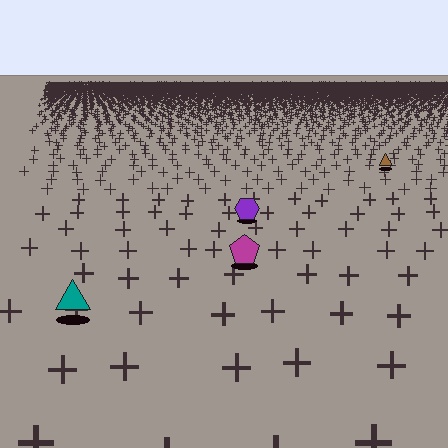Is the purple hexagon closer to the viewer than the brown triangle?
Yes. The purple hexagon is closer — you can tell from the texture gradient: the ground texture is coarser near it.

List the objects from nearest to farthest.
From nearest to farthest: the teal triangle, the magenta pentagon, the purple hexagon, the brown triangle.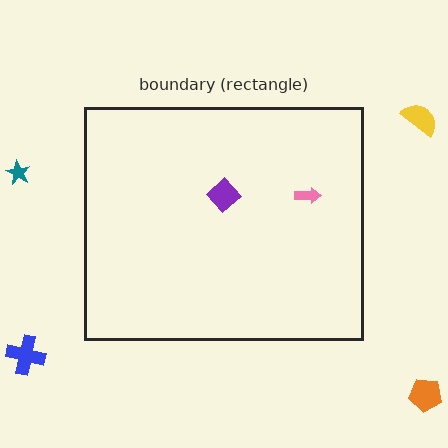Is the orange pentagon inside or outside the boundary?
Outside.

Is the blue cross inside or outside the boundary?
Outside.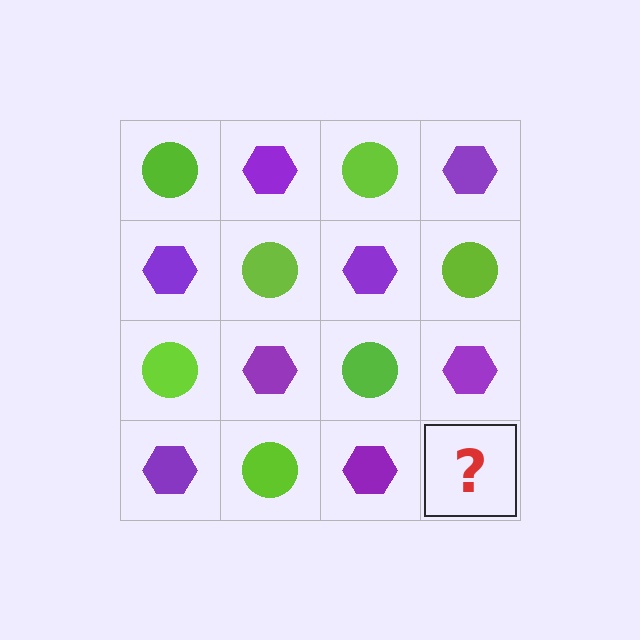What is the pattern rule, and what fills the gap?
The rule is that it alternates lime circle and purple hexagon in a checkerboard pattern. The gap should be filled with a lime circle.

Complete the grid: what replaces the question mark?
The question mark should be replaced with a lime circle.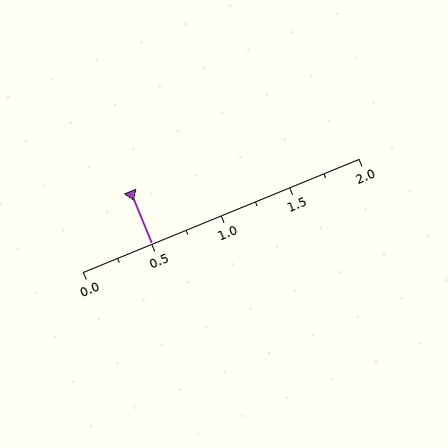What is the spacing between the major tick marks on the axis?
The major ticks are spaced 0.5 apart.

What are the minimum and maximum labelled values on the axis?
The axis runs from 0.0 to 2.0.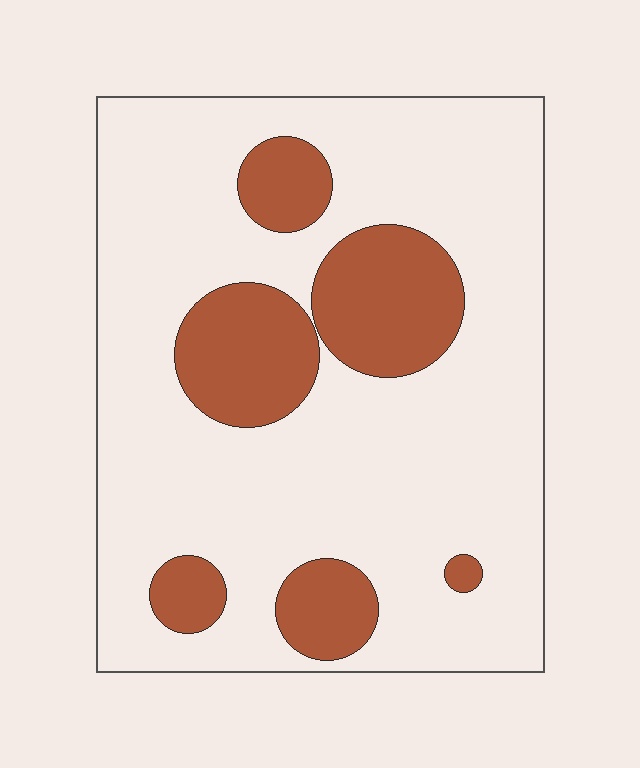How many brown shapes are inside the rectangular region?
6.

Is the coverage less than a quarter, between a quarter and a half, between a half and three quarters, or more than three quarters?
Less than a quarter.